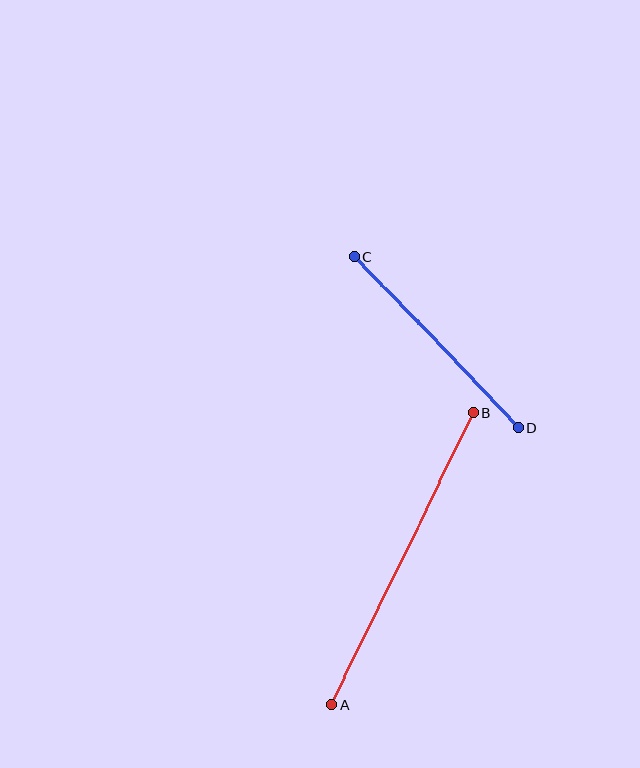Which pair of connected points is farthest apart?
Points A and B are farthest apart.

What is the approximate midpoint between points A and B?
The midpoint is at approximately (402, 559) pixels.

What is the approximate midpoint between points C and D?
The midpoint is at approximately (436, 342) pixels.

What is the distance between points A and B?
The distance is approximately 324 pixels.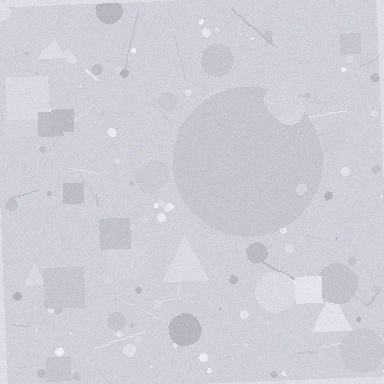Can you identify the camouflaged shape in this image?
The camouflaged shape is a circle.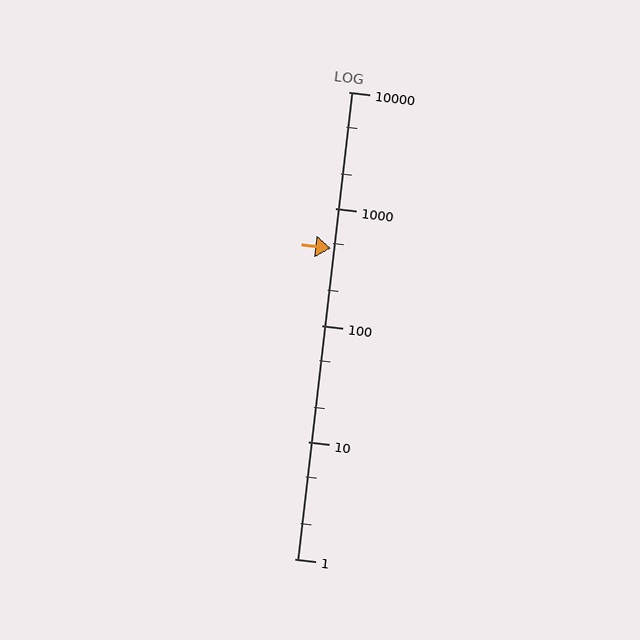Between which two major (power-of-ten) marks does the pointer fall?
The pointer is between 100 and 1000.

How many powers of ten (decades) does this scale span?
The scale spans 4 decades, from 1 to 10000.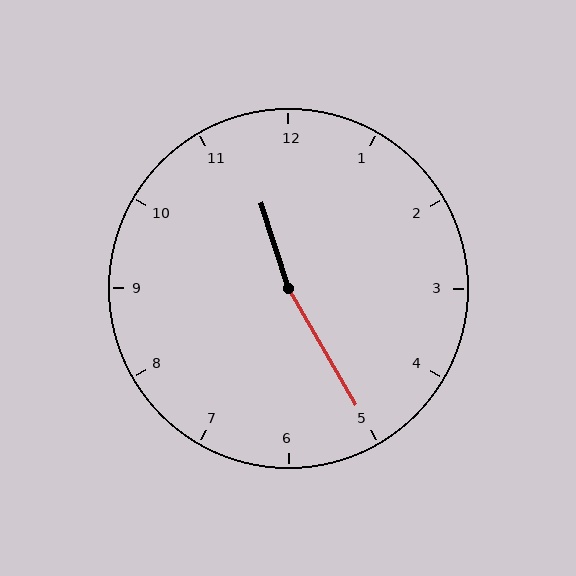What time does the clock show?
11:25.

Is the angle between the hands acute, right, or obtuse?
It is obtuse.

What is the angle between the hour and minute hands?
Approximately 168 degrees.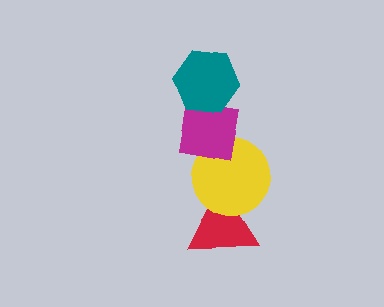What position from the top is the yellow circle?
The yellow circle is 3rd from the top.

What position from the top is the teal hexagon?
The teal hexagon is 1st from the top.